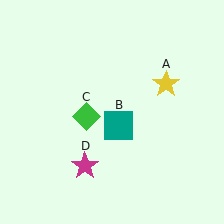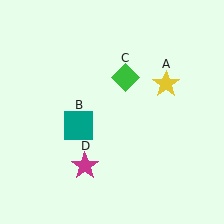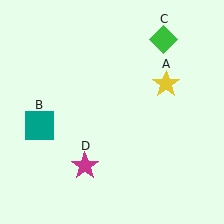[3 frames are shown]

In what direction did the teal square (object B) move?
The teal square (object B) moved left.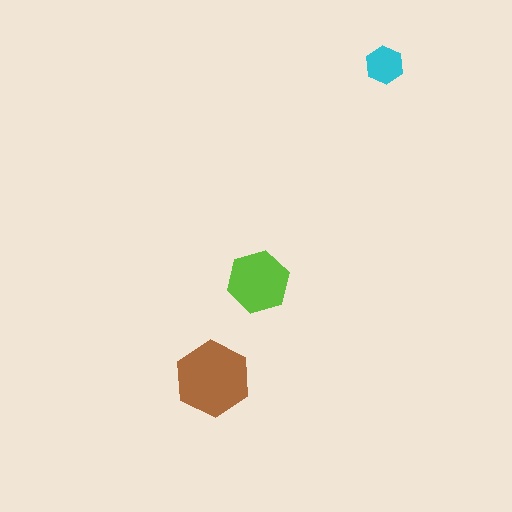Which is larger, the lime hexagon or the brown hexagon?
The brown one.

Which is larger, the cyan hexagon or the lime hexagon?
The lime one.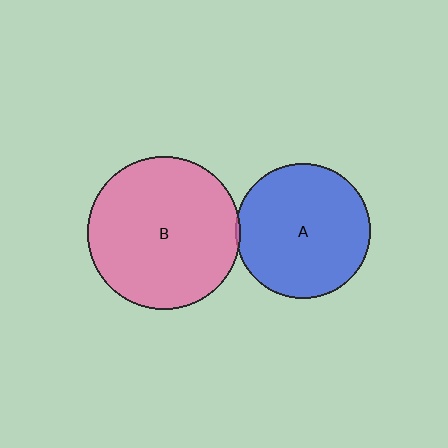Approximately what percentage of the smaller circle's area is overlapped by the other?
Approximately 5%.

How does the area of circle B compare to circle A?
Approximately 1.3 times.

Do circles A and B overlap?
Yes.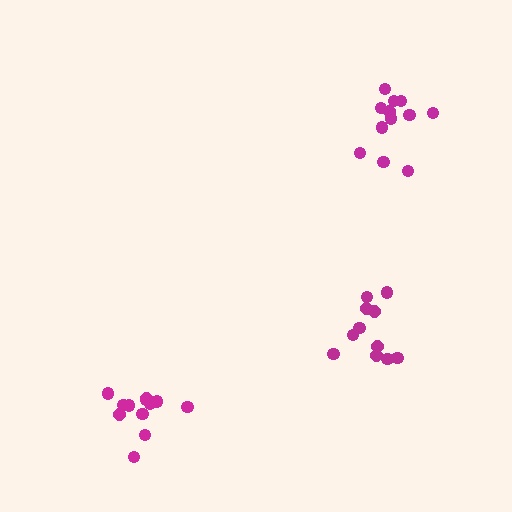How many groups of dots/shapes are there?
There are 3 groups.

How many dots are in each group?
Group 1: 12 dots, Group 2: 11 dots, Group 3: 12 dots (35 total).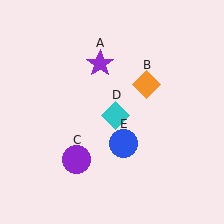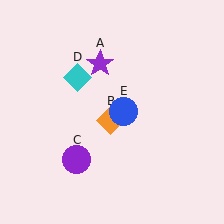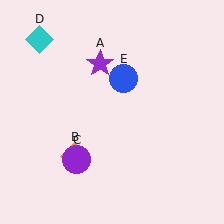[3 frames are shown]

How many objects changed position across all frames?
3 objects changed position: orange diamond (object B), cyan diamond (object D), blue circle (object E).